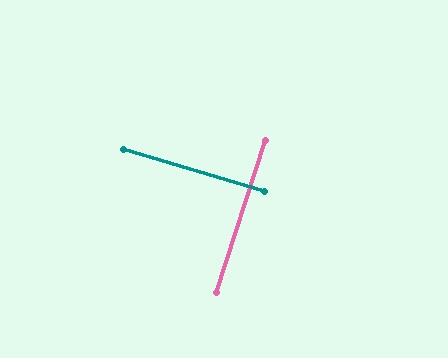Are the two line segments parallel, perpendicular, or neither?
Perpendicular — they meet at approximately 89°.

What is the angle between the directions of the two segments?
Approximately 89 degrees.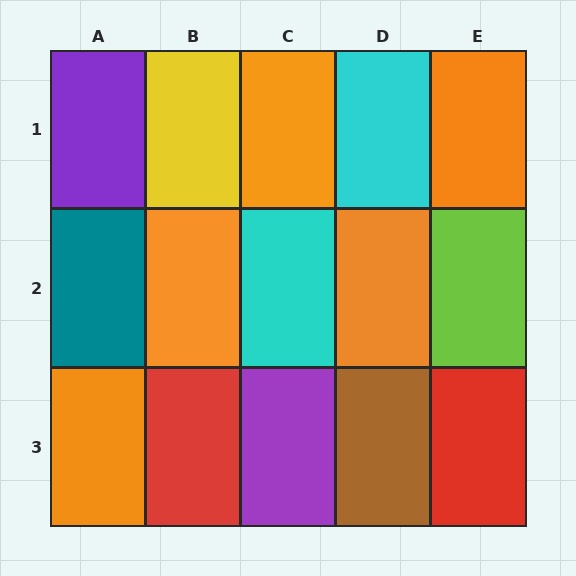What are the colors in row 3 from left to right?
Orange, red, purple, brown, red.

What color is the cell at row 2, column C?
Cyan.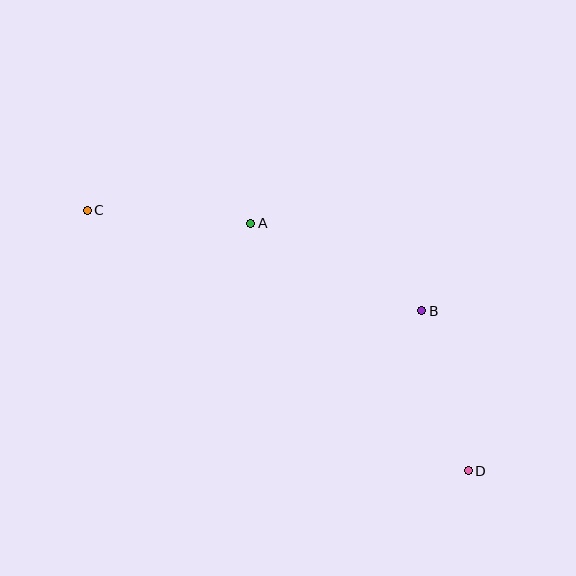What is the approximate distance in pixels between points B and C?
The distance between B and C is approximately 349 pixels.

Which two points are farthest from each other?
Points C and D are farthest from each other.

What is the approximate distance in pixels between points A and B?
The distance between A and B is approximately 192 pixels.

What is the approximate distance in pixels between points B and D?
The distance between B and D is approximately 167 pixels.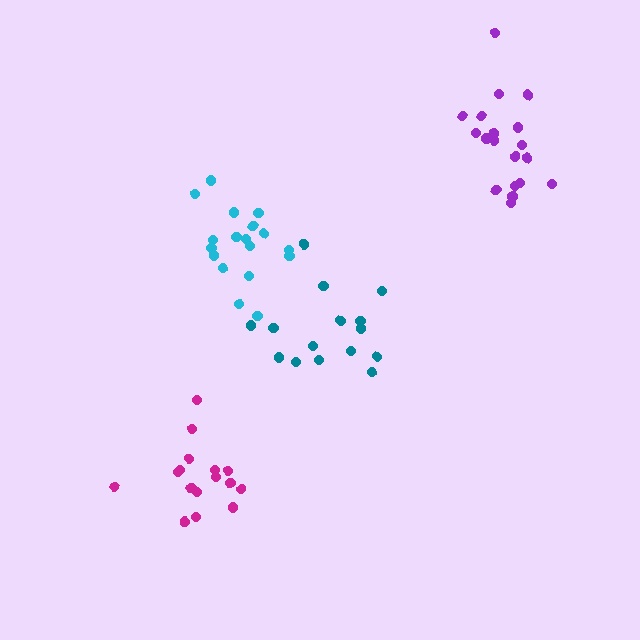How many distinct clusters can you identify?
There are 4 distinct clusters.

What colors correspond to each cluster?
The clusters are colored: teal, cyan, magenta, purple.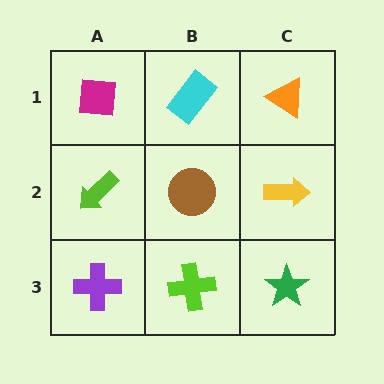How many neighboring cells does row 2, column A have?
3.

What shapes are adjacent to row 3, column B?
A brown circle (row 2, column B), a purple cross (row 3, column A), a green star (row 3, column C).